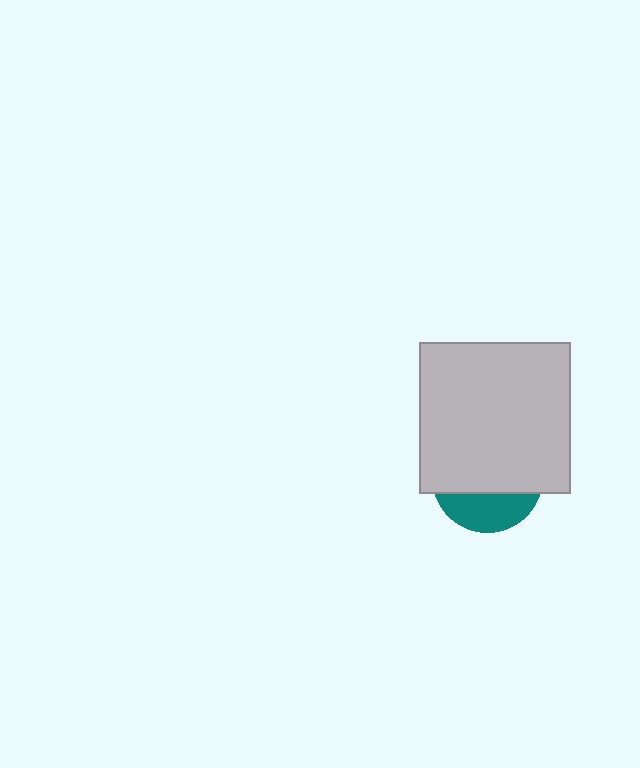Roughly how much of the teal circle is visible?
A small part of it is visible (roughly 32%).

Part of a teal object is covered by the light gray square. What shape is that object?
It is a circle.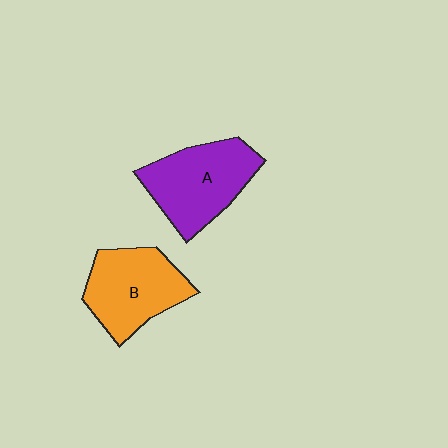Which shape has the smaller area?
Shape B (orange).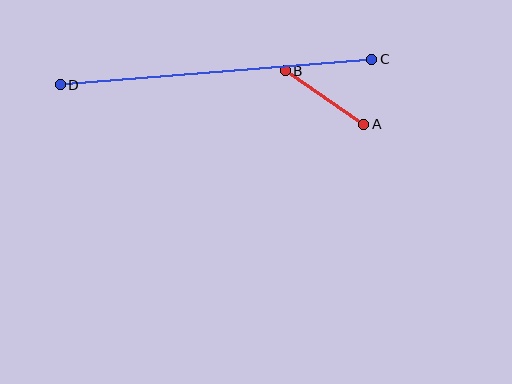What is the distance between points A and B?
The distance is approximately 95 pixels.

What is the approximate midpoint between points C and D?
The midpoint is at approximately (216, 72) pixels.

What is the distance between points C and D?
The distance is approximately 313 pixels.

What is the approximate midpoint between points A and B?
The midpoint is at approximately (324, 98) pixels.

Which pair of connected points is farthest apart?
Points C and D are farthest apart.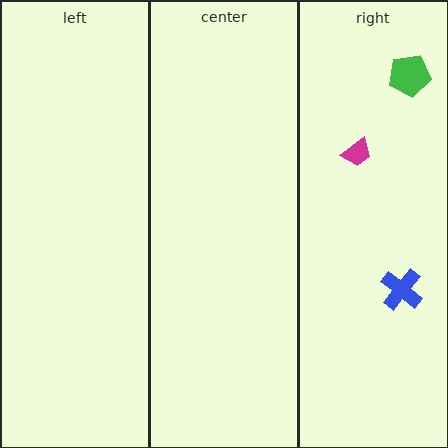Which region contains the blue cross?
The right region.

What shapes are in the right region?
The magenta trapezoid, the blue cross, the green pentagon.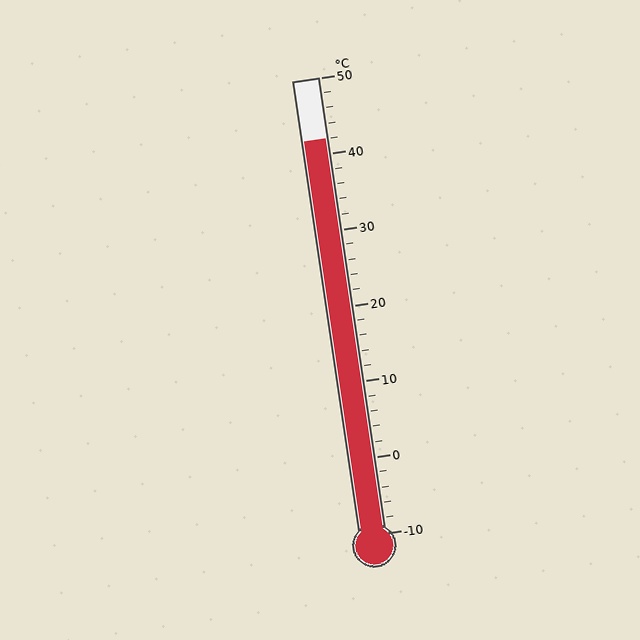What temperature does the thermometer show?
The thermometer shows approximately 42°C.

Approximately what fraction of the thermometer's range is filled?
The thermometer is filled to approximately 85% of its range.